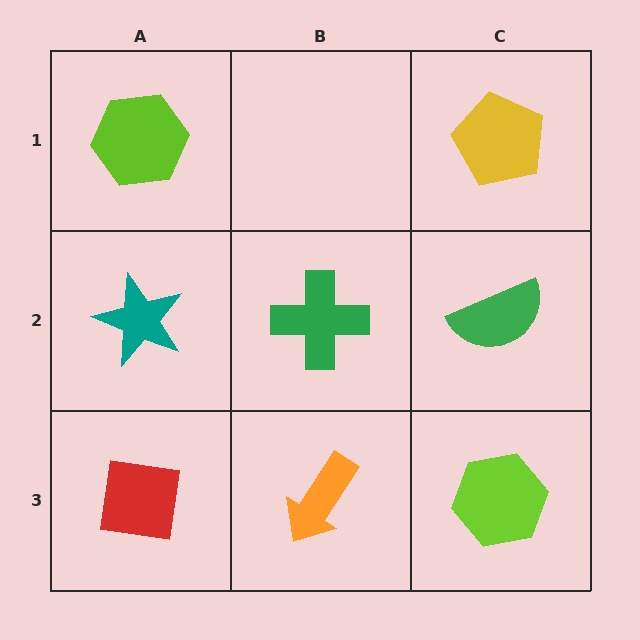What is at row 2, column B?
A green cross.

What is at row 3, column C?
A lime hexagon.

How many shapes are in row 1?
2 shapes.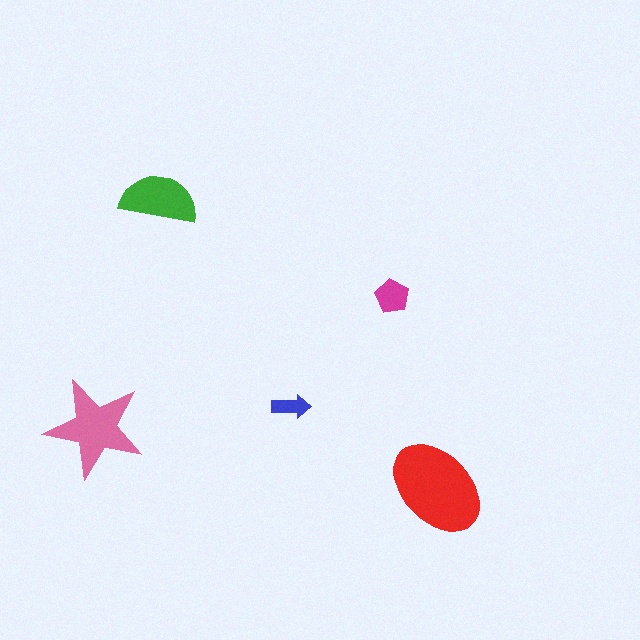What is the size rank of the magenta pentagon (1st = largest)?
4th.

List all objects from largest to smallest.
The red ellipse, the pink star, the green semicircle, the magenta pentagon, the blue arrow.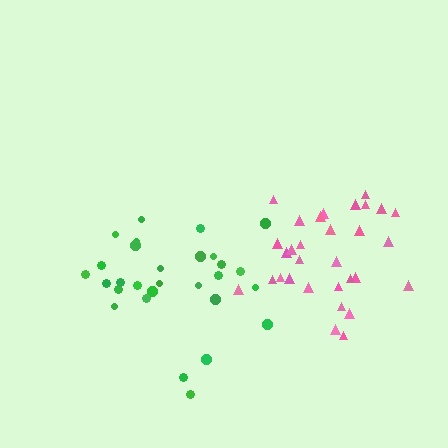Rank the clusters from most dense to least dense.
pink, green.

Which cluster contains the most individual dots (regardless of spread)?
Pink (32).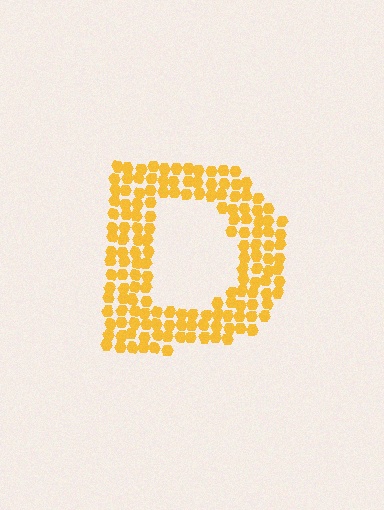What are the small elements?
The small elements are hexagons.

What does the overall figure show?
The overall figure shows the letter D.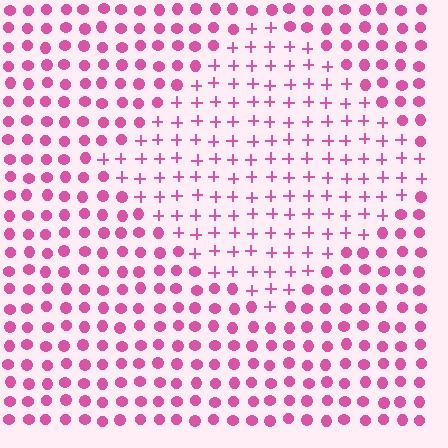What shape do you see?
I see a diamond.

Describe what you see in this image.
The image is filled with small pink elements arranged in a uniform grid. A diamond-shaped region contains plus signs, while the surrounding area contains circles. The boundary is defined purely by the change in element shape.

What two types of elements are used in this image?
The image uses plus signs inside the diamond region and circles outside it.